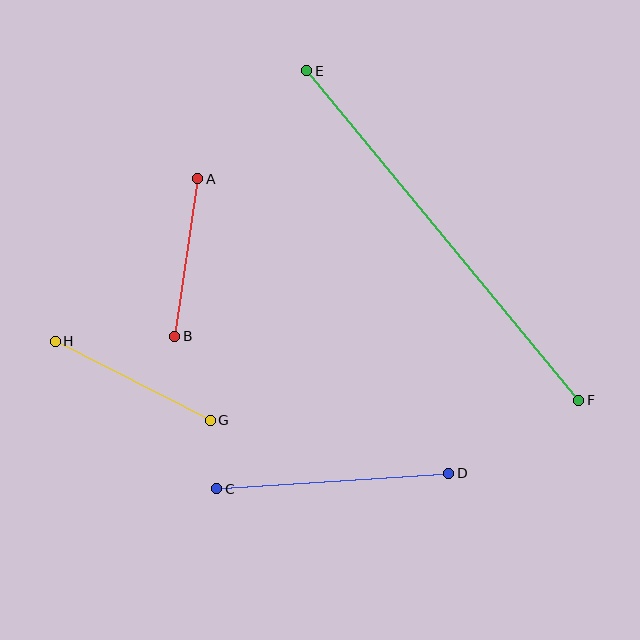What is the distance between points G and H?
The distance is approximately 174 pixels.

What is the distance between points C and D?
The distance is approximately 232 pixels.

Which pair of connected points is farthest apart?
Points E and F are farthest apart.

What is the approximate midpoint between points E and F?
The midpoint is at approximately (443, 235) pixels.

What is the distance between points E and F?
The distance is approximately 428 pixels.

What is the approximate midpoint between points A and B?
The midpoint is at approximately (186, 257) pixels.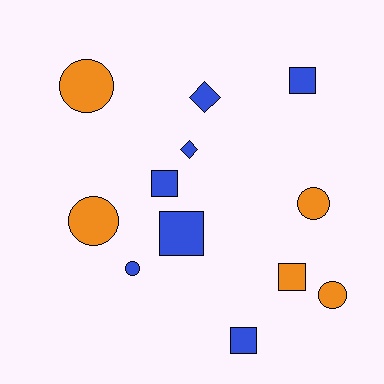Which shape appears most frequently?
Circle, with 5 objects.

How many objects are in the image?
There are 12 objects.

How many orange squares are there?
There is 1 orange square.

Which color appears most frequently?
Blue, with 7 objects.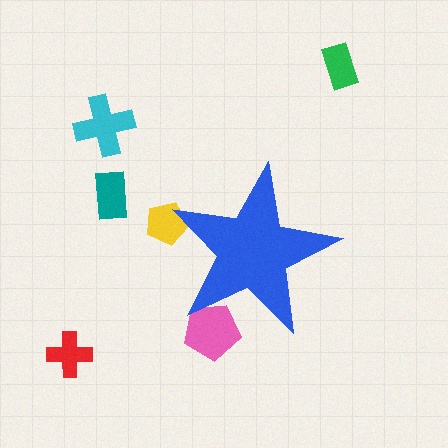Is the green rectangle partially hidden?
No, the green rectangle is fully visible.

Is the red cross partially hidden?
No, the red cross is fully visible.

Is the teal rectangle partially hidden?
No, the teal rectangle is fully visible.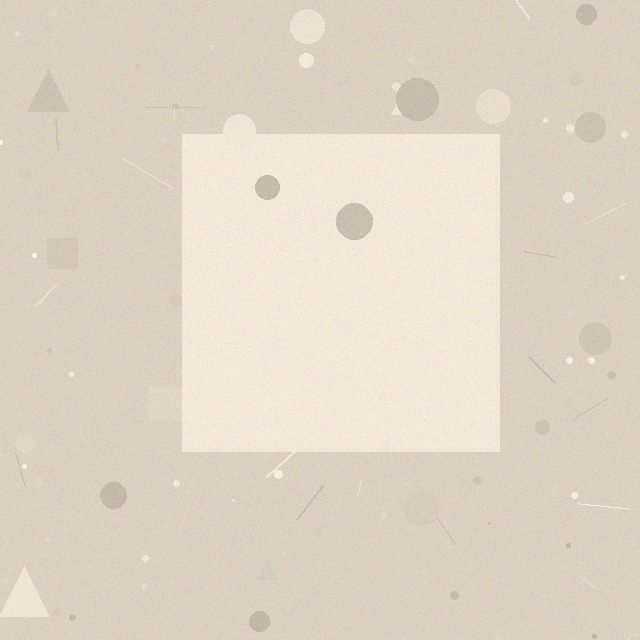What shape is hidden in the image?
A square is hidden in the image.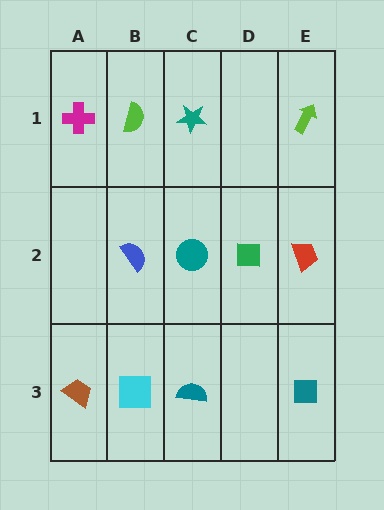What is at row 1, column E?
A lime arrow.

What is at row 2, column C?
A teal circle.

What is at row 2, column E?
A red trapezoid.